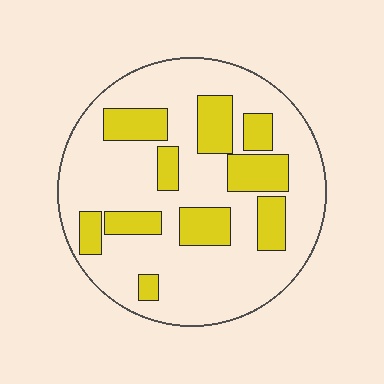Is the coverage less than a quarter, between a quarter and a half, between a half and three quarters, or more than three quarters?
Between a quarter and a half.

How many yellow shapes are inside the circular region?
10.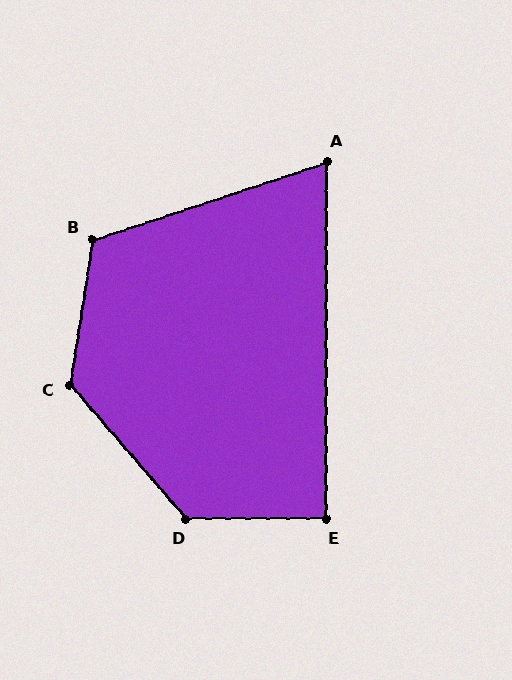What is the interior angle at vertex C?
Approximately 130 degrees (obtuse).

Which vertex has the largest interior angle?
D, at approximately 131 degrees.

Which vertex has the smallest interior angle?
A, at approximately 71 degrees.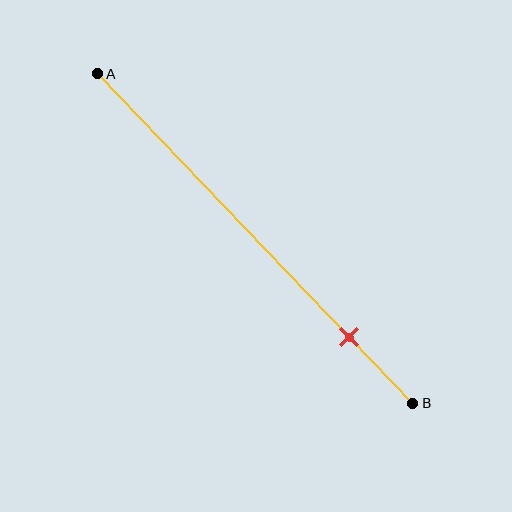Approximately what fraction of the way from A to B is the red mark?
The red mark is approximately 80% of the way from A to B.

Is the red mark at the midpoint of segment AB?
No, the mark is at about 80% from A, not at the 50% midpoint.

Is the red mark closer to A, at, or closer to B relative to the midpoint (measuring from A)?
The red mark is closer to point B than the midpoint of segment AB.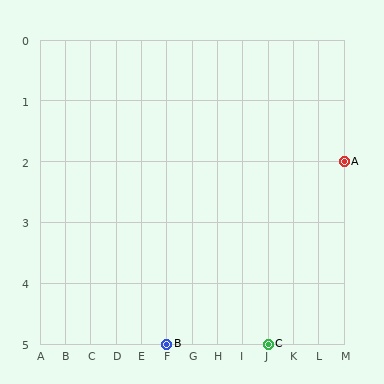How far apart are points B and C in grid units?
Points B and C are 4 columns apart.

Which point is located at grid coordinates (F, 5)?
Point B is at (F, 5).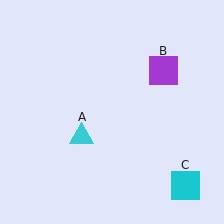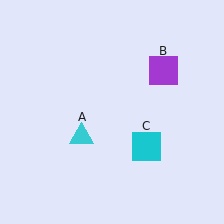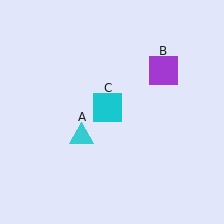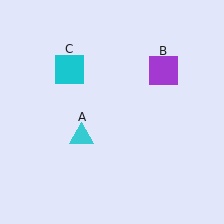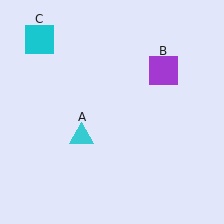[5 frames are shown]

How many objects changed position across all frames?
1 object changed position: cyan square (object C).